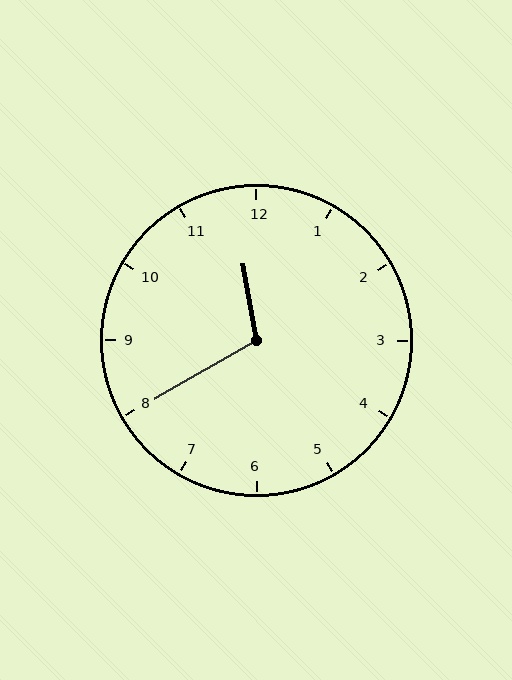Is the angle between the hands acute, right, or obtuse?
It is obtuse.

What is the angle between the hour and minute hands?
Approximately 110 degrees.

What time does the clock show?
11:40.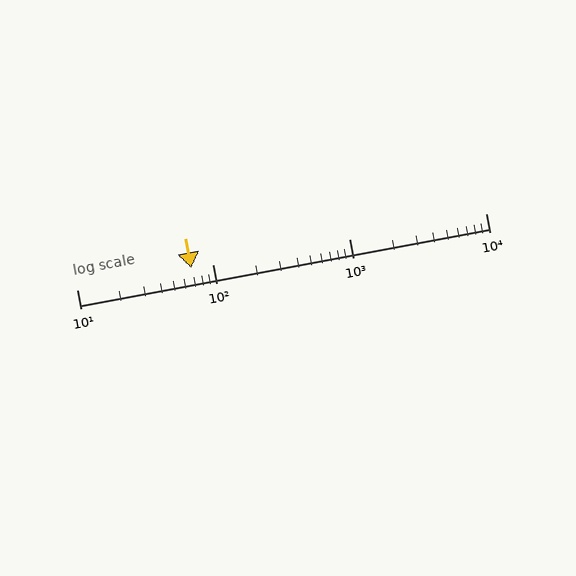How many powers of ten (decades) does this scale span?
The scale spans 3 decades, from 10 to 10000.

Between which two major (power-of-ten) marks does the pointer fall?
The pointer is between 10 and 100.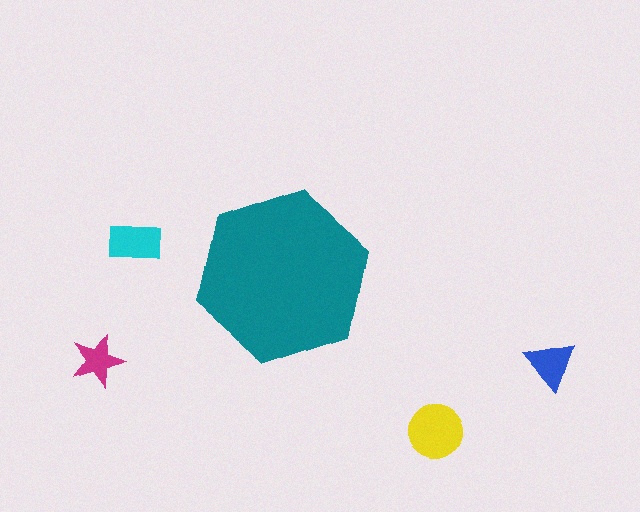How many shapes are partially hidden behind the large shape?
0 shapes are partially hidden.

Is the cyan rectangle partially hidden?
No, the cyan rectangle is fully visible.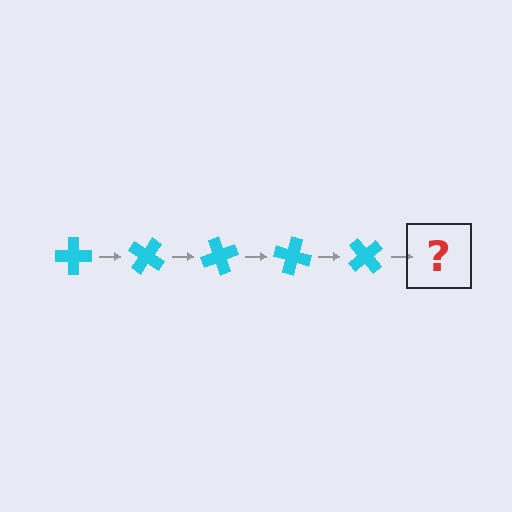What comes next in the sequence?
The next element should be a cyan cross rotated 175 degrees.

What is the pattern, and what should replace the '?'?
The pattern is that the cross rotates 35 degrees each step. The '?' should be a cyan cross rotated 175 degrees.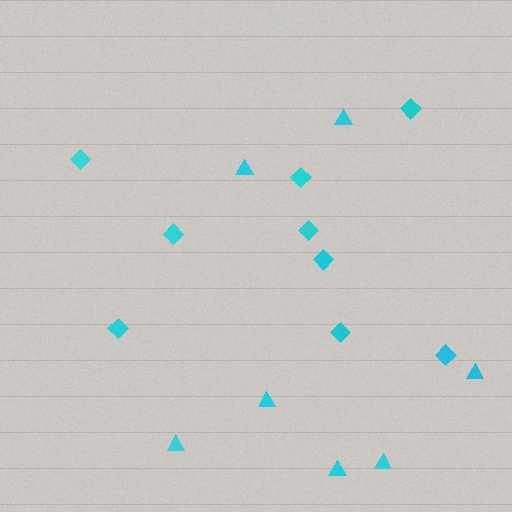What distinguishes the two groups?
There are 2 groups: one group of diamonds (9) and one group of triangles (7).